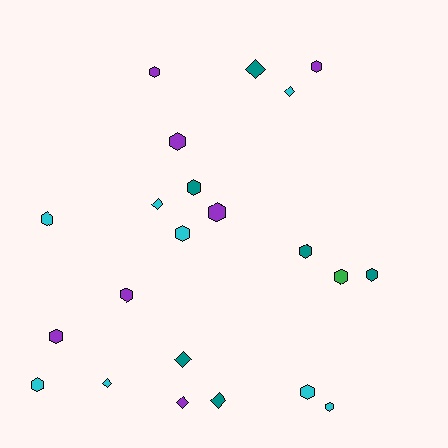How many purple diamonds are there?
There is 1 purple diamond.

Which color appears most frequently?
Cyan, with 8 objects.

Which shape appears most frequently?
Hexagon, with 15 objects.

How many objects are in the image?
There are 22 objects.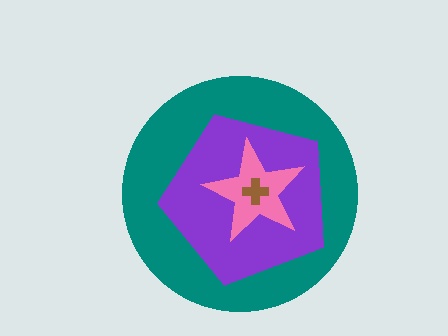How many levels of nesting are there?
4.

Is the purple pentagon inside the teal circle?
Yes.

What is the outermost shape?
The teal circle.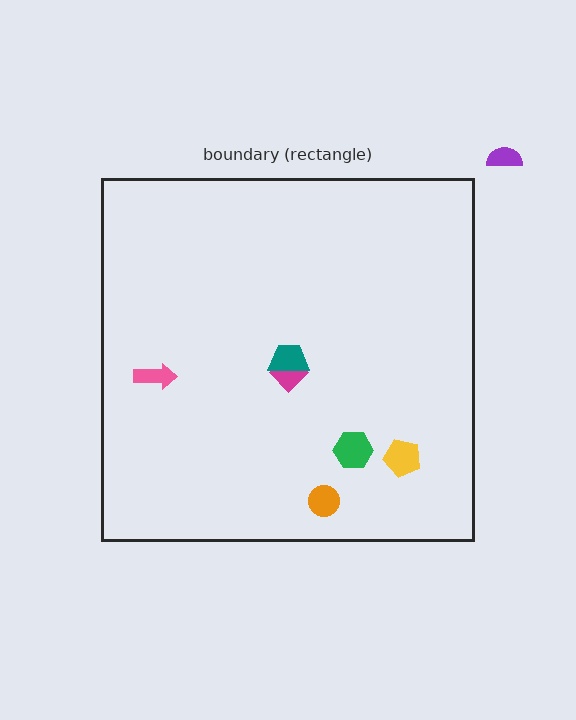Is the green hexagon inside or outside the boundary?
Inside.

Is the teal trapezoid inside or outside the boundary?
Inside.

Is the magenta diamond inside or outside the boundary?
Inside.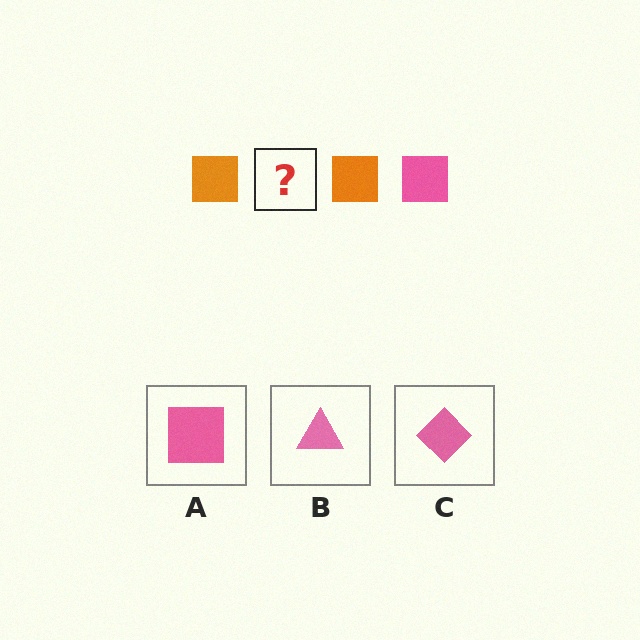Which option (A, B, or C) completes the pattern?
A.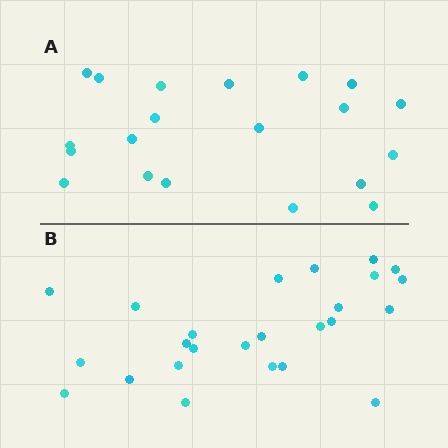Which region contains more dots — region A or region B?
Region B (the bottom region) has more dots.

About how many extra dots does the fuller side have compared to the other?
Region B has about 5 more dots than region A.